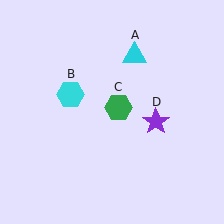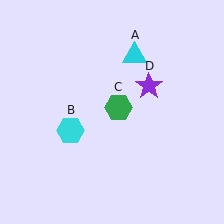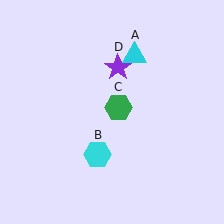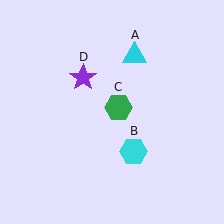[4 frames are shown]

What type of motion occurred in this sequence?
The cyan hexagon (object B), purple star (object D) rotated counterclockwise around the center of the scene.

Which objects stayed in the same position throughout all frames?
Cyan triangle (object A) and green hexagon (object C) remained stationary.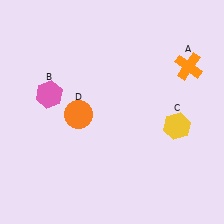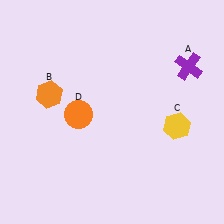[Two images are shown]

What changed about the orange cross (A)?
In Image 1, A is orange. In Image 2, it changed to purple.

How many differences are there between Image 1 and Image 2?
There are 2 differences between the two images.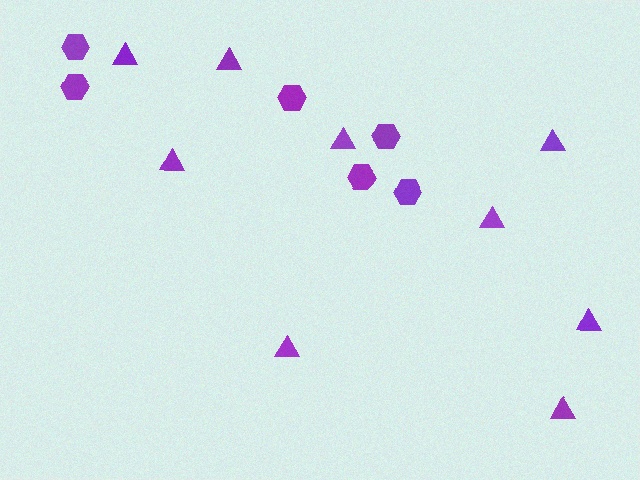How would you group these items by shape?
There are 2 groups: one group of triangles (9) and one group of hexagons (6).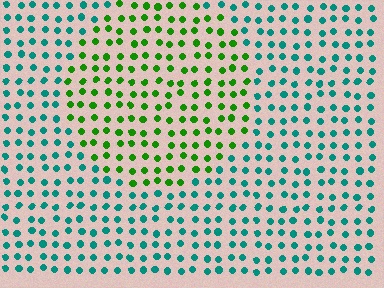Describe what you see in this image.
The image is filled with small teal elements in a uniform arrangement. A circle-shaped region is visible where the elements are tinted to a slightly different hue, forming a subtle color boundary.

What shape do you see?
I see a circle.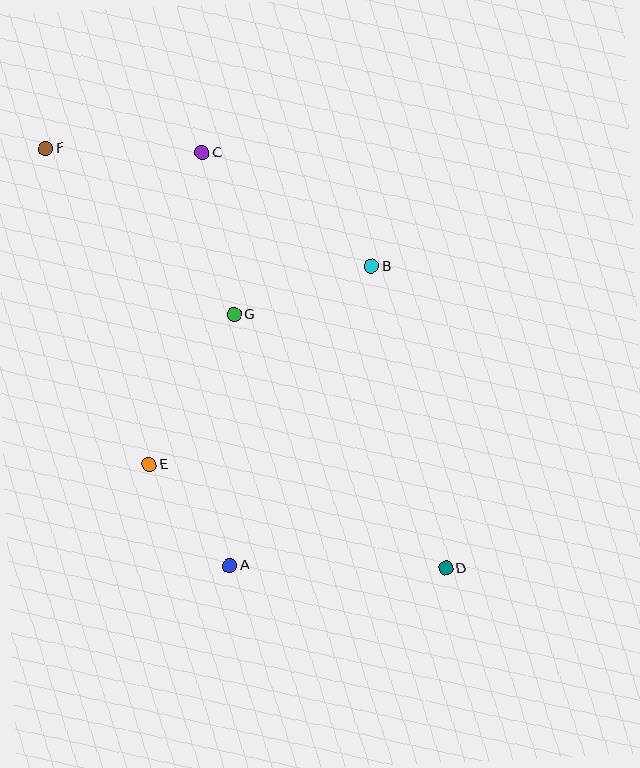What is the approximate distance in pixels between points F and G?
The distance between F and G is approximately 251 pixels.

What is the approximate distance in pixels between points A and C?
The distance between A and C is approximately 413 pixels.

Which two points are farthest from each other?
Points D and F are farthest from each other.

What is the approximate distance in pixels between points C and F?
The distance between C and F is approximately 156 pixels.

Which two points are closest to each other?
Points A and E are closest to each other.